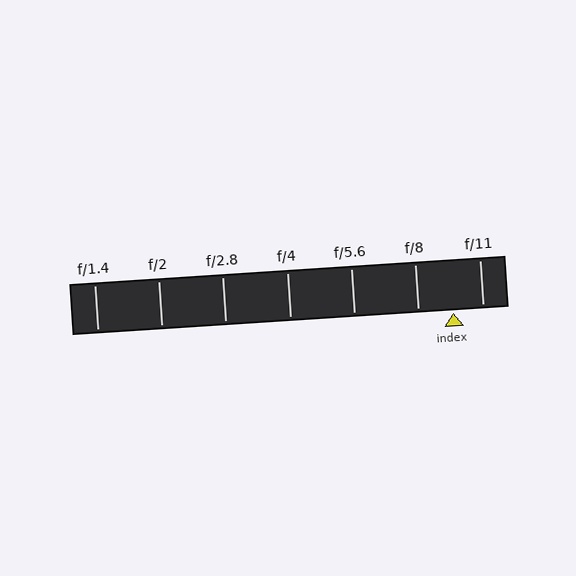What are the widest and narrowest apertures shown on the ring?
The widest aperture shown is f/1.4 and the narrowest is f/11.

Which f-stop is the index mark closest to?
The index mark is closest to f/11.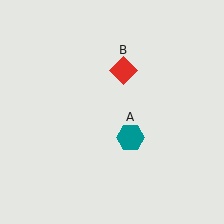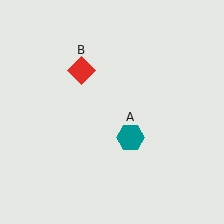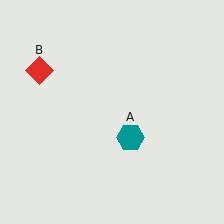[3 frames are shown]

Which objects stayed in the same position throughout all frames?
Teal hexagon (object A) remained stationary.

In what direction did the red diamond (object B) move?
The red diamond (object B) moved left.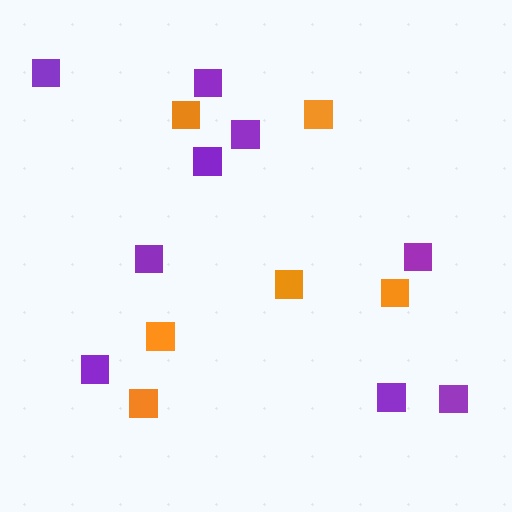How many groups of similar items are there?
There are 2 groups: one group of purple squares (9) and one group of orange squares (6).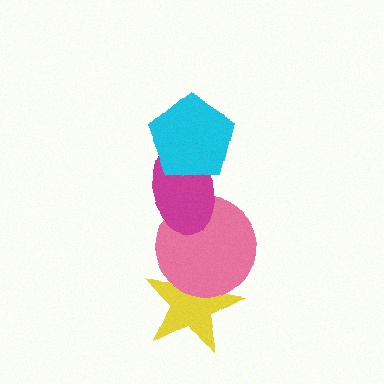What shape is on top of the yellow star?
The pink circle is on top of the yellow star.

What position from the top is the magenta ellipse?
The magenta ellipse is 2nd from the top.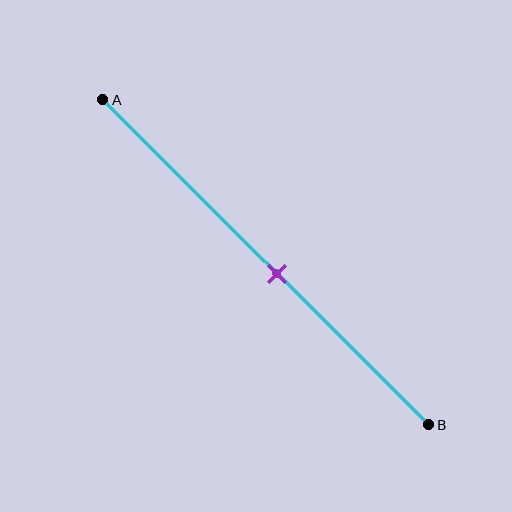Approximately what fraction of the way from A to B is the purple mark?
The purple mark is approximately 55% of the way from A to B.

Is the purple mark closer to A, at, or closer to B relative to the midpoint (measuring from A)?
The purple mark is closer to point B than the midpoint of segment AB.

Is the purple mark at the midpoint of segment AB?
No, the mark is at about 55% from A, not at the 50% midpoint.